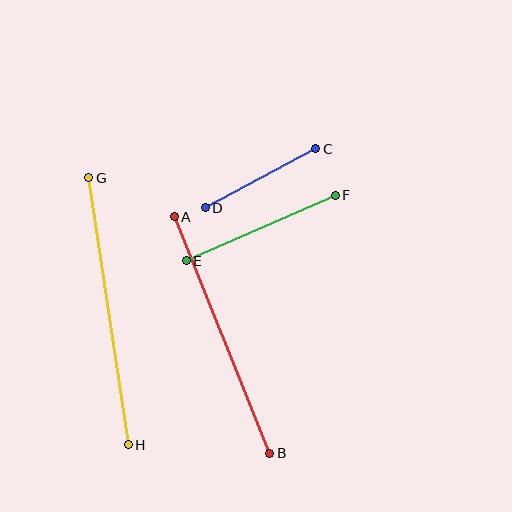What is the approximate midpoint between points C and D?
The midpoint is at approximately (260, 178) pixels.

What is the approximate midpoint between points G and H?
The midpoint is at approximately (109, 311) pixels.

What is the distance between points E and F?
The distance is approximately 163 pixels.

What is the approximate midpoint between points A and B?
The midpoint is at approximately (222, 335) pixels.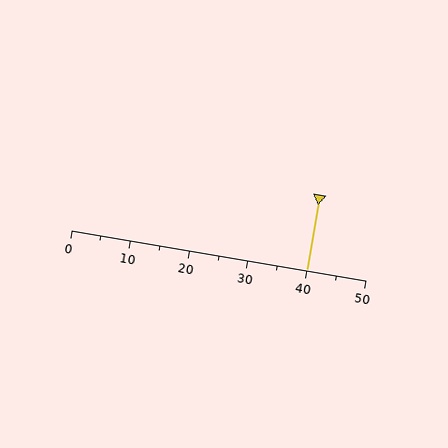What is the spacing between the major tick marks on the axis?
The major ticks are spaced 10 apart.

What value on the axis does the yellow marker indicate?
The marker indicates approximately 40.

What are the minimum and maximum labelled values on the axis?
The axis runs from 0 to 50.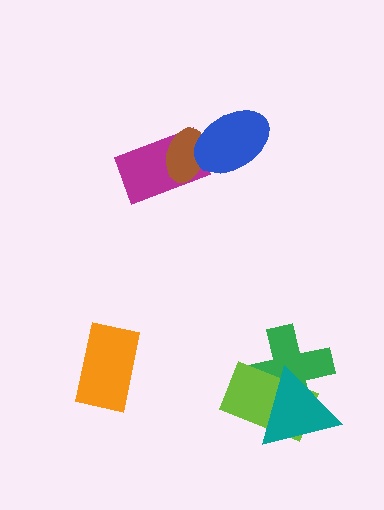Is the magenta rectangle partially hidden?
Yes, it is partially covered by another shape.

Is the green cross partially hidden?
Yes, it is partially covered by another shape.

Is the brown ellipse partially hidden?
Yes, it is partially covered by another shape.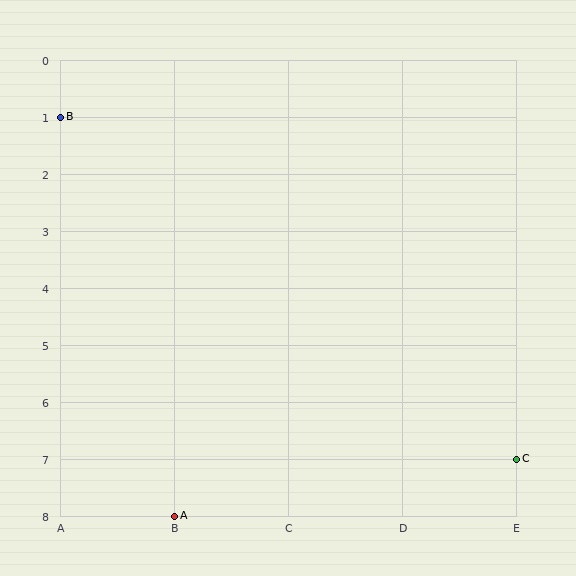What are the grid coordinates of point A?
Point A is at grid coordinates (B, 8).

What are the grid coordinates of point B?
Point B is at grid coordinates (A, 1).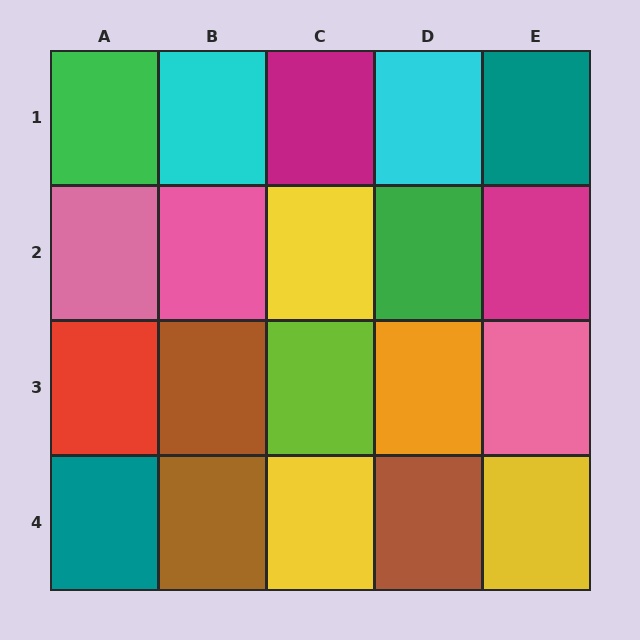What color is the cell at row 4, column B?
Brown.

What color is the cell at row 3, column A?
Red.